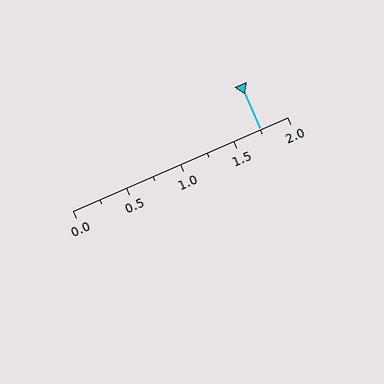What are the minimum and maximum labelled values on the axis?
The axis runs from 0.0 to 2.0.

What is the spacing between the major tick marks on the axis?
The major ticks are spaced 0.5 apart.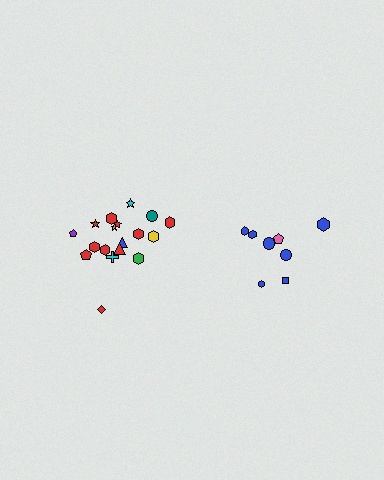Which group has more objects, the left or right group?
The left group.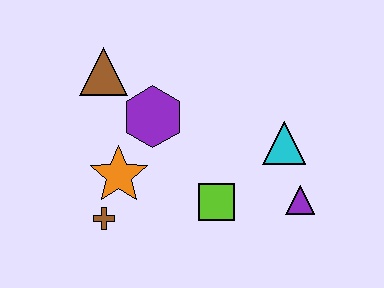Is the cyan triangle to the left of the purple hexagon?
No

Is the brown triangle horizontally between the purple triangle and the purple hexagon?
No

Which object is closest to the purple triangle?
The cyan triangle is closest to the purple triangle.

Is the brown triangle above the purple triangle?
Yes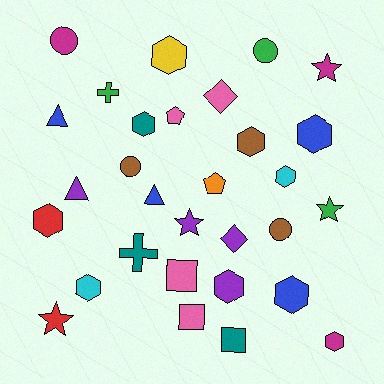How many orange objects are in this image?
There is 1 orange object.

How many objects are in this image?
There are 30 objects.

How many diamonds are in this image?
There are 2 diamonds.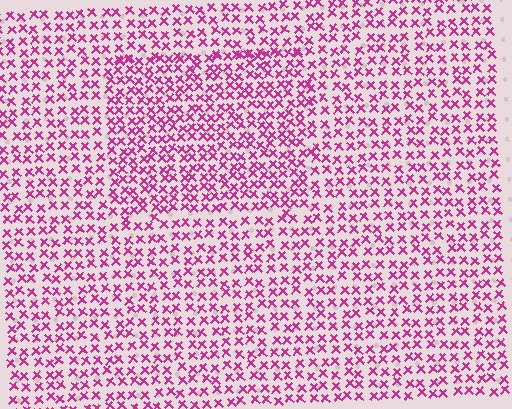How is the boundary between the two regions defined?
The boundary is defined by a change in element density (approximately 1.4x ratio). All elements are the same color, size, and shape.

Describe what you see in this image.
The image contains small magenta elements arranged at two different densities. A rectangle-shaped region is visible where the elements are more densely packed than the surrounding area.